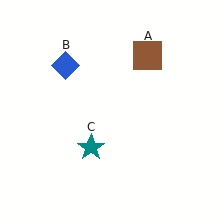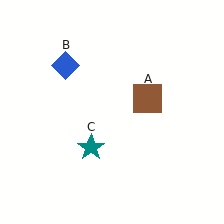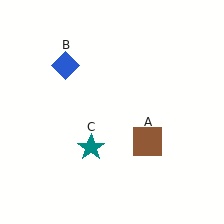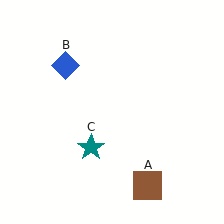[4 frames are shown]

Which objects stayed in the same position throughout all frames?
Blue diamond (object B) and teal star (object C) remained stationary.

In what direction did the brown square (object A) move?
The brown square (object A) moved down.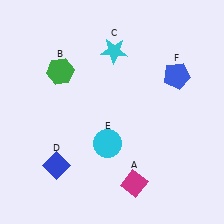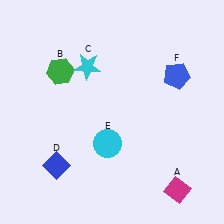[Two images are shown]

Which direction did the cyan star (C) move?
The cyan star (C) moved left.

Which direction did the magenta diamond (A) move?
The magenta diamond (A) moved right.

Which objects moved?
The objects that moved are: the magenta diamond (A), the cyan star (C).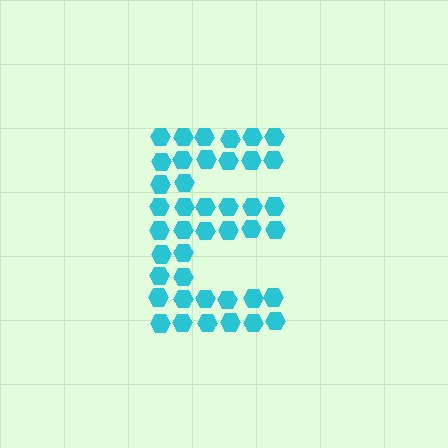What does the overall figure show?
The overall figure shows the letter E.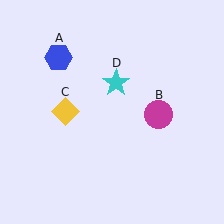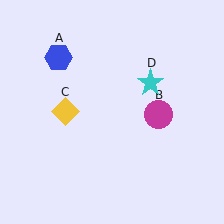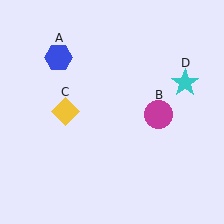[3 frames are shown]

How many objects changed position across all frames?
1 object changed position: cyan star (object D).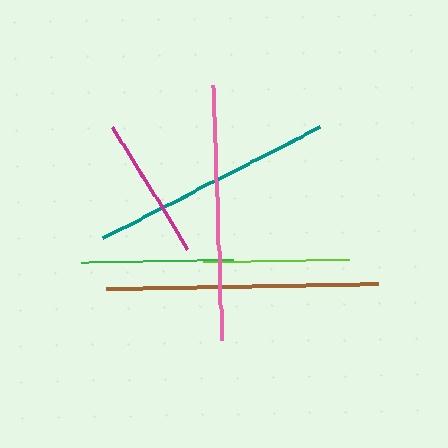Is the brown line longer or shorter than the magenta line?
The brown line is longer than the magenta line.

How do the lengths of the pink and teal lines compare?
The pink and teal lines are approximately the same length.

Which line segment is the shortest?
The magenta line is the shortest at approximately 143 pixels.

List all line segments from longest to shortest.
From longest to shortest: brown, pink, teal, green, lime, magenta.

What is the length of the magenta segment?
The magenta segment is approximately 143 pixels long.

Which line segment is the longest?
The brown line is the longest at approximately 271 pixels.